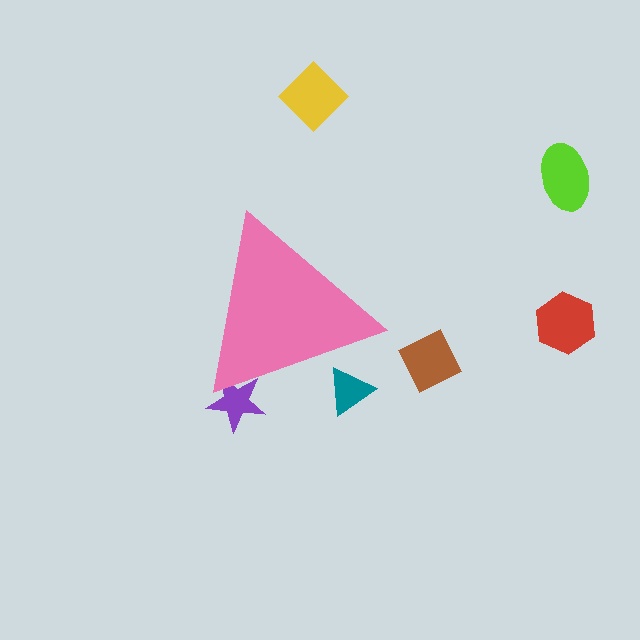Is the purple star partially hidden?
Yes, the purple star is partially hidden behind the pink triangle.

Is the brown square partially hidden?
No, the brown square is fully visible.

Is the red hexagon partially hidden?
No, the red hexagon is fully visible.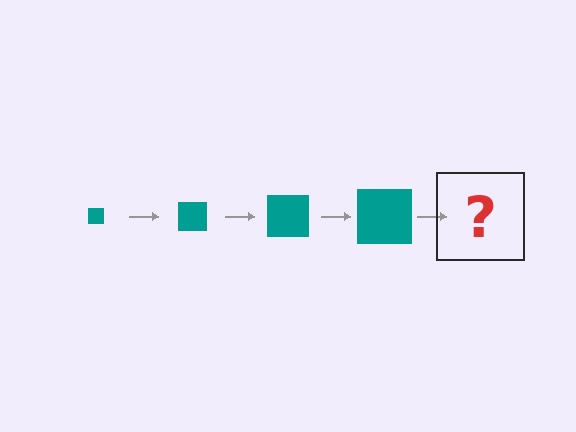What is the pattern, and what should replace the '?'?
The pattern is that the square gets progressively larger each step. The '?' should be a teal square, larger than the previous one.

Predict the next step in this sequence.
The next step is a teal square, larger than the previous one.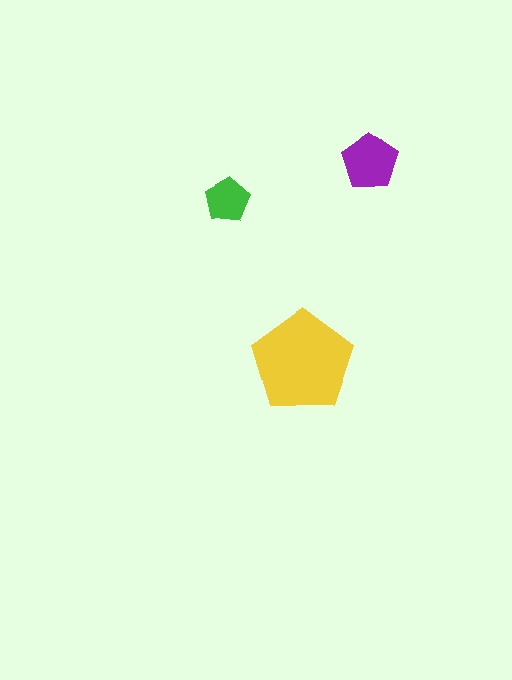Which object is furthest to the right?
The purple pentagon is rightmost.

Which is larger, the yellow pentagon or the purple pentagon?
The yellow one.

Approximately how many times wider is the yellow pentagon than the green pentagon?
About 2.5 times wider.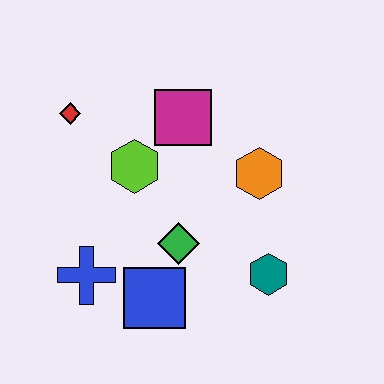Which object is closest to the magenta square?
The lime hexagon is closest to the magenta square.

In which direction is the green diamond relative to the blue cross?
The green diamond is to the right of the blue cross.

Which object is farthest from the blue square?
The red diamond is farthest from the blue square.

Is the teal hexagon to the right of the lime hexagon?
Yes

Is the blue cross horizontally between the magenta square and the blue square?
No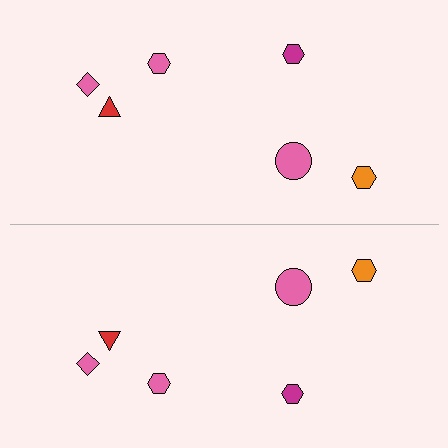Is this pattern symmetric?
Yes, this pattern has bilateral (reflection) symmetry.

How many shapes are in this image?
There are 12 shapes in this image.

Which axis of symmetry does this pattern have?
The pattern has a horizontal axis of symmetry running through the center of the image.